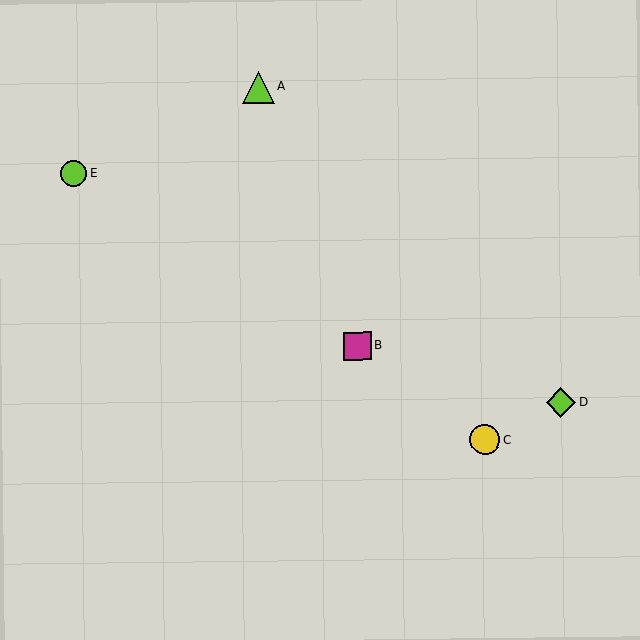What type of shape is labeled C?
Shape C is a yellow circle.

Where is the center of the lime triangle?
The center of the lime triangle is at (259, 87).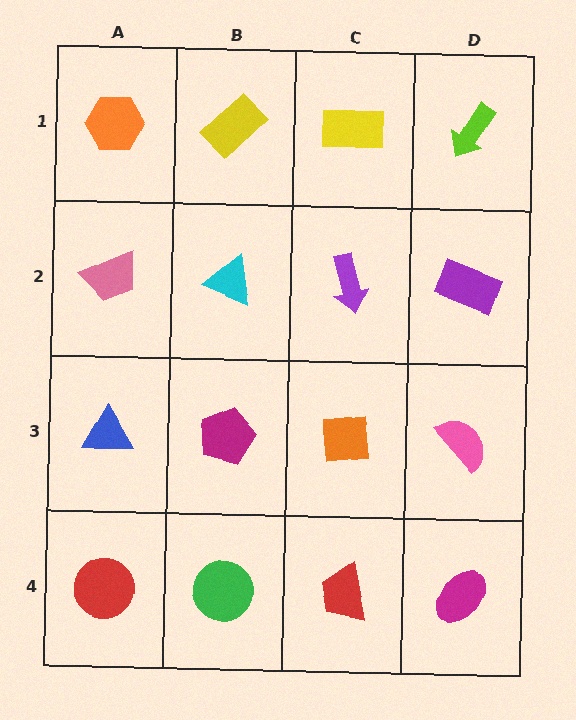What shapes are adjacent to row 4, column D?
A pink semicircle (row 3, column D), a red trapezoid (row 4, column C).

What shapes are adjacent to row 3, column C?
A purple arrow (row 2, column C), a red trapezoid (row 4, column C), a magenta pentagon (row 3, column B), a pink semicircle (row 3, column D).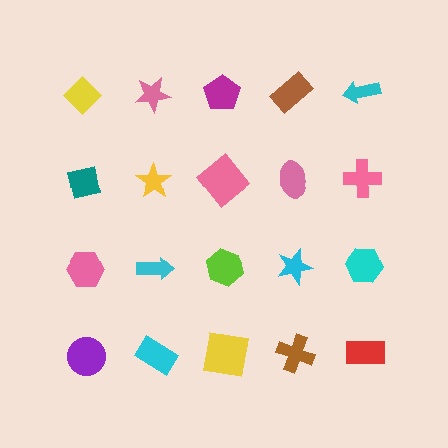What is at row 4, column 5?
A red rectangle.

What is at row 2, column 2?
A yellow star.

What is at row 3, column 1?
A pink hexagon.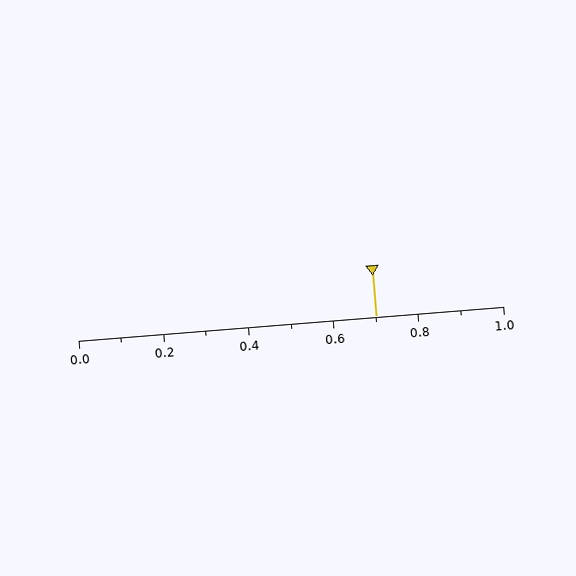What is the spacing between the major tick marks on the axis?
The major ticks are spaced 0.2 apart.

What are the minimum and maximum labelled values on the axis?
The axis runs from 0.0 to 1.0.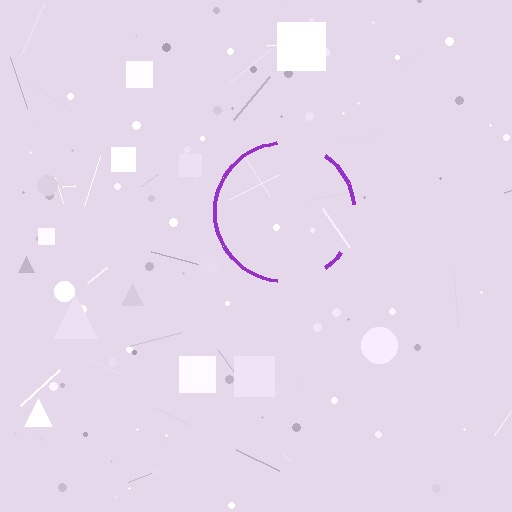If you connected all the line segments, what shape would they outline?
They would outline a circle.